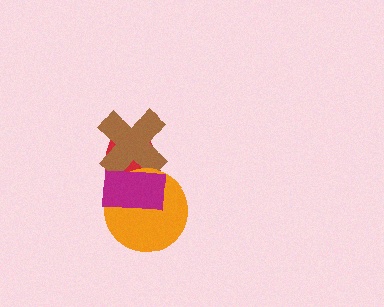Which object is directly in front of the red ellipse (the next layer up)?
The brown cross is directly in front of the red ellipse.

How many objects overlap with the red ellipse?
3 objects overlap with the red ellipse.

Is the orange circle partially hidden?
Yes, it is partially covered by another shape.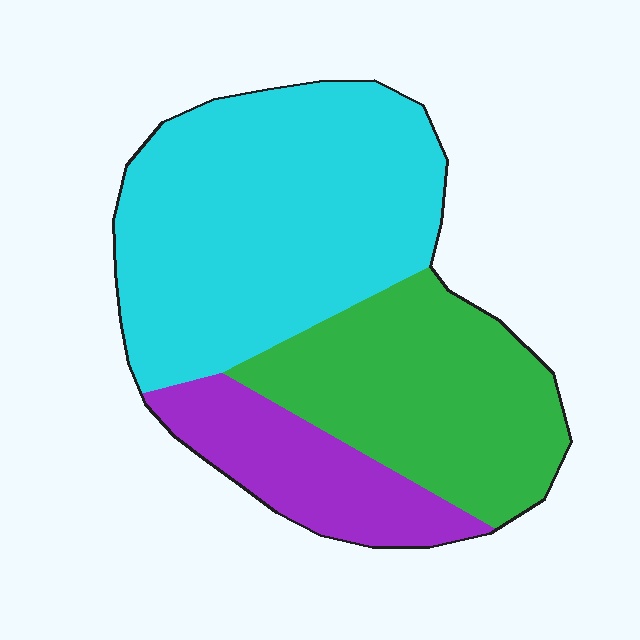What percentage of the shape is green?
Green takes up between a quarter and a half of the shape.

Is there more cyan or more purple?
Cyan.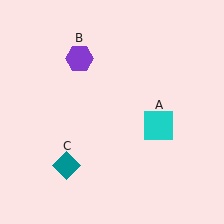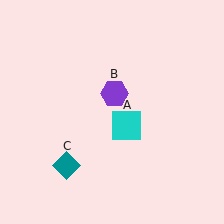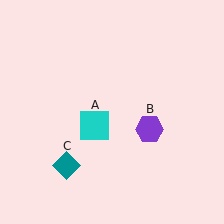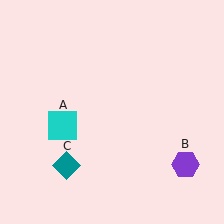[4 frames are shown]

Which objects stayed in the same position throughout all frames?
Teal diamond (object C) remained stationary.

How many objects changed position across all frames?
2 objects changed position: cyan square (object A), purple hexagon (object B).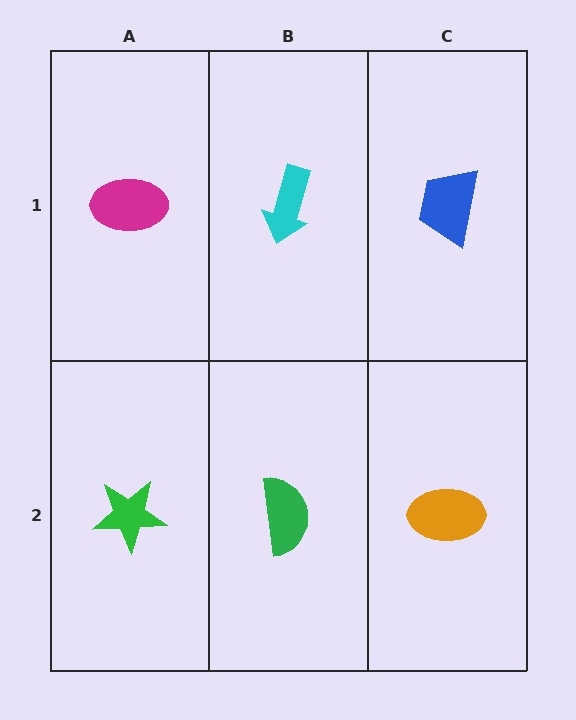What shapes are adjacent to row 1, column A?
A green star (row 2, column A), a cyan arrow (row 1, column B).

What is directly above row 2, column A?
A magenta ellipse.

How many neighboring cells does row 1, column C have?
2.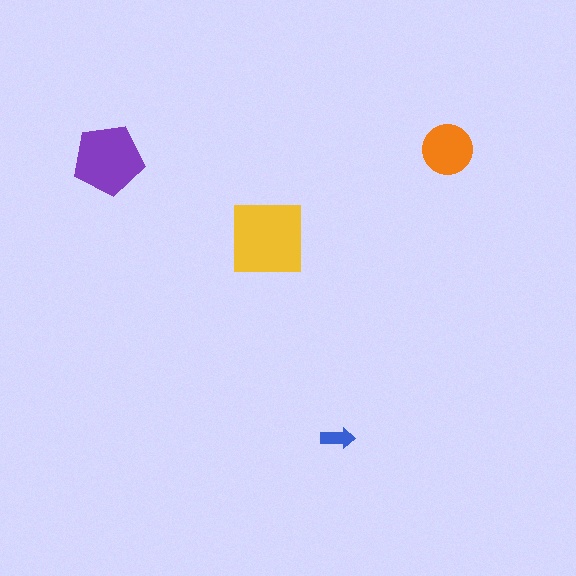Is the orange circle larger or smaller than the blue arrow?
Larger.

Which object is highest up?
The orange circle is topmost.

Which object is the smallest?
The blue arrow.